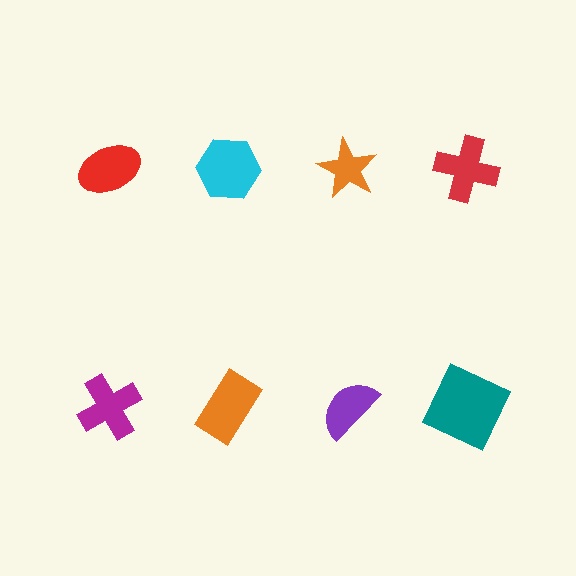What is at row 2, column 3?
A purple semicircle.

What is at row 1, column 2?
A cyan hexagon.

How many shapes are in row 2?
4 shapes.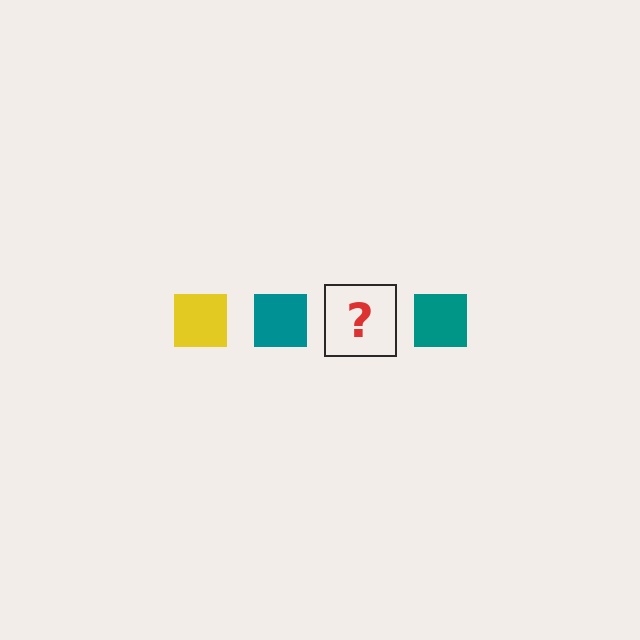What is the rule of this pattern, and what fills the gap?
The rule is that the pattern cycles through yellow, teal squares. The gap should be filled with a yellow square.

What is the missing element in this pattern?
The missing element is a yellow square.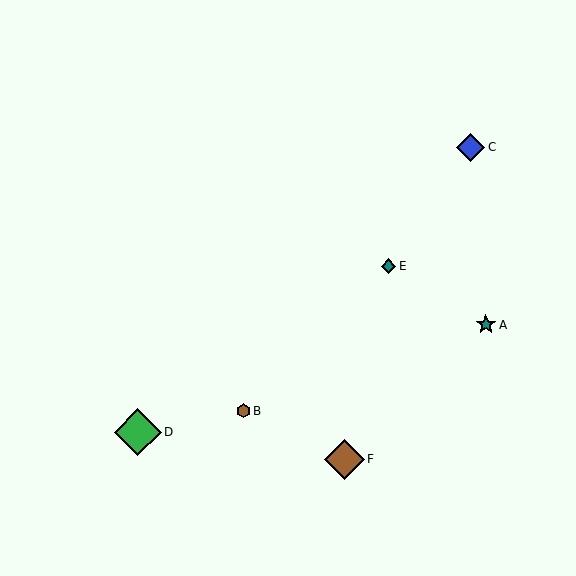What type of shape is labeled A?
Shape A is a teal star.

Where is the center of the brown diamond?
The center of the brown diamond is at (344, 459).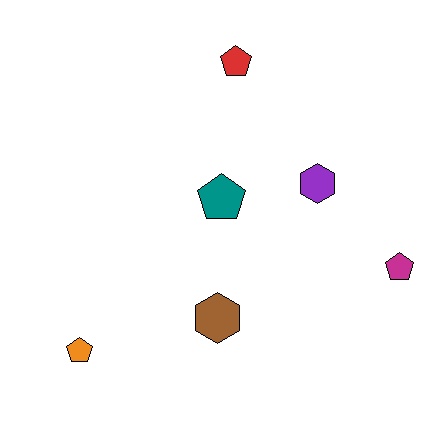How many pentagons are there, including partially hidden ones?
There are 4 pentagons.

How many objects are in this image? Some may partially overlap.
There are 6 objects.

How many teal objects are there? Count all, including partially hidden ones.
There is 1 teal object.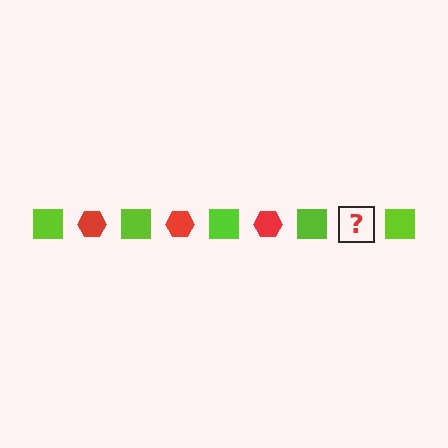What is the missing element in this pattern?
The missing element is a red hexagon.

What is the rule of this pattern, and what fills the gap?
The rule is that the pattern alternates between lime square and red hexagon. The gap should be filled with a red hexagon.